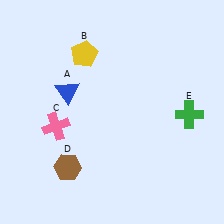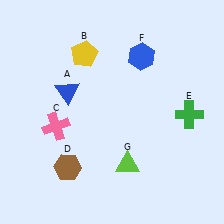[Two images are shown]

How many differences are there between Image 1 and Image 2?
There are 2 differences between the two images.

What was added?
A blue hexagon (F), a lime triangle (G) were added in Image 2.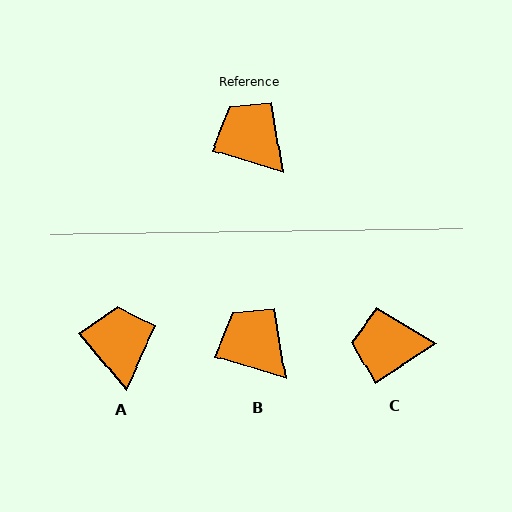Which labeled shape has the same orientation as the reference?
B.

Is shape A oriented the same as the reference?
No, it is off by about 34 degrees.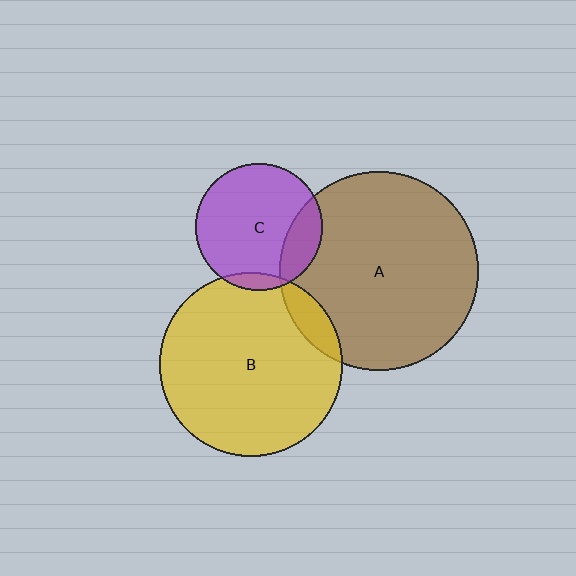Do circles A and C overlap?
Yes.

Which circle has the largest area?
Circle A (brown).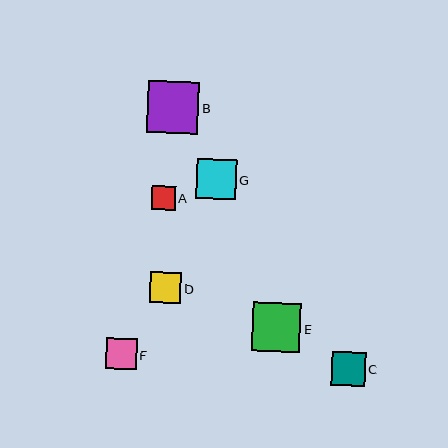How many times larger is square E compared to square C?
Square E is approximately 1.4 times the size of square C.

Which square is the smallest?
Square A is the smallest with a size of approximately 24 pixels.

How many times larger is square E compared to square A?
Square E is approximately 2.0 times the size of square A.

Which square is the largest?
Square B is the largest with a size of approximately 52 pixels.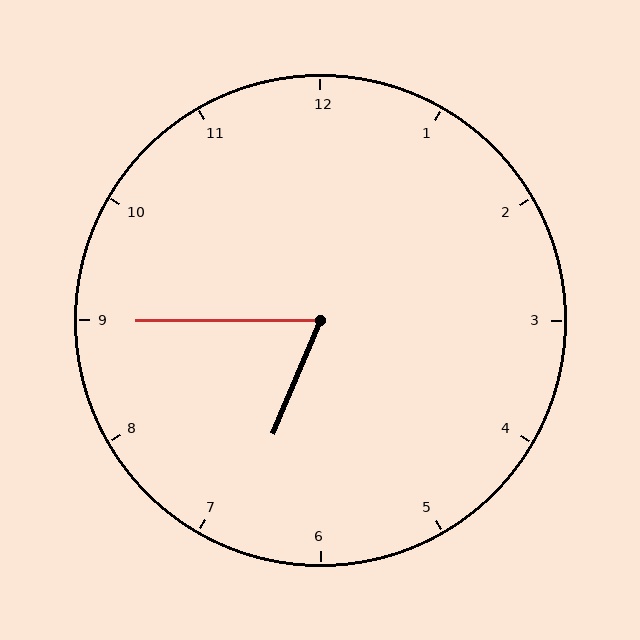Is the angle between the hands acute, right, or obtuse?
It is acute.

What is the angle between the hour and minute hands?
Approximately 68 degrees.